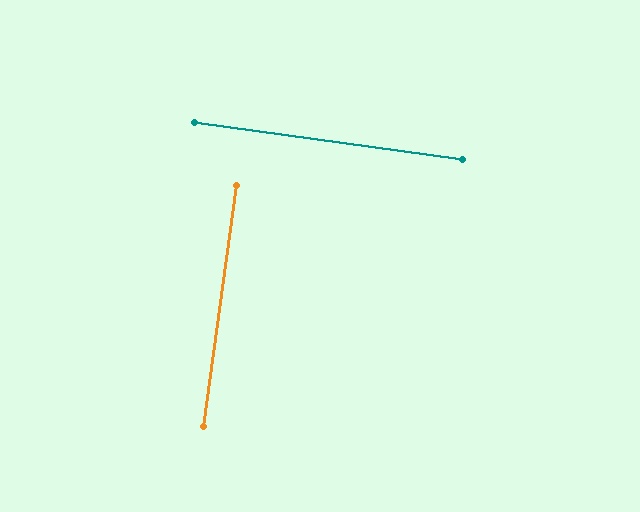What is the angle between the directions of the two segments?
Approximately 90 degrees.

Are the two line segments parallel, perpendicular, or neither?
Perpendicular — they meet at approximately 90°.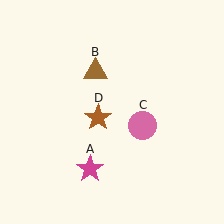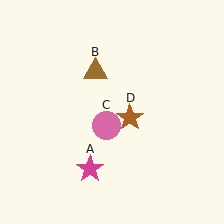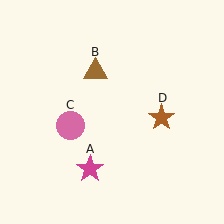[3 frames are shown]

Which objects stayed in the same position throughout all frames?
Magenta star (object A) and brown triangle (object B) remained stationary.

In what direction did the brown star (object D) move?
The brown star (object D) moved right.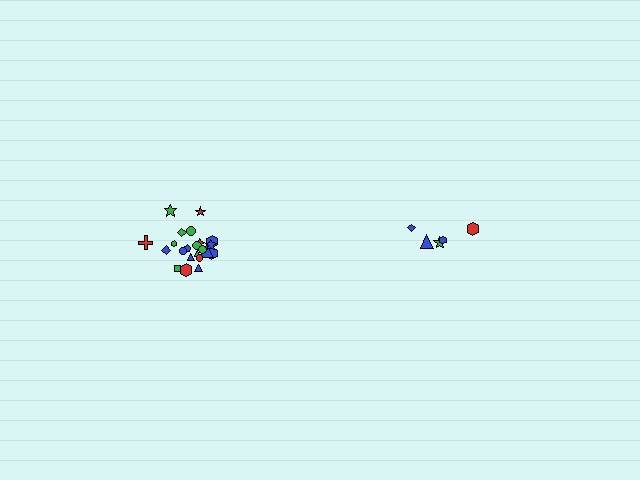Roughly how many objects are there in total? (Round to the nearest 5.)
Roughly 25 objects in total.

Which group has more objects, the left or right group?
The left group.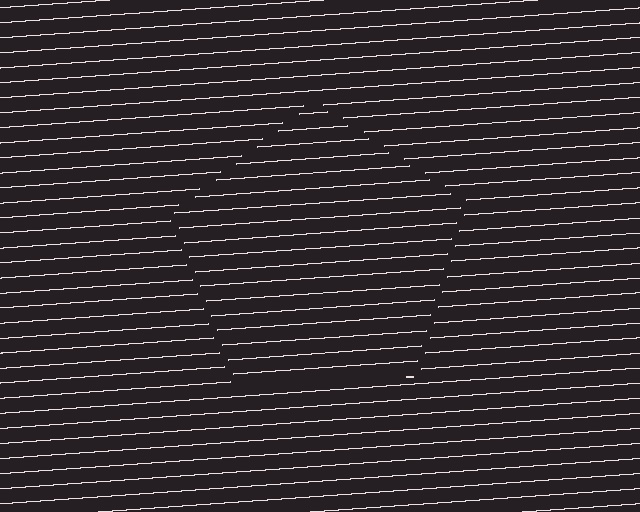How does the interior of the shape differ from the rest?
The interior of the shape contains the same grating, shifted by half a period — the contour is defined by the phase discontinuity where line-ends from the inner and outer gratings abut.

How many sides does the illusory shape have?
5 sides — the line-ends trace a pentagon.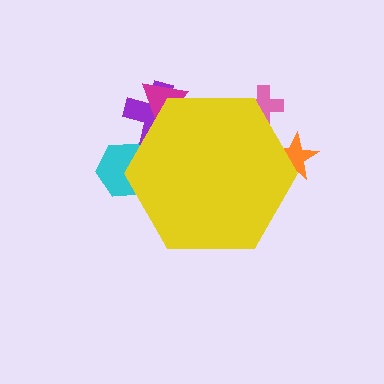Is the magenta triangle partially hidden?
Yes, the magenta triangle is partially hidden behind the yellow hexagon.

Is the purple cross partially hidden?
Yes, the purple cross is partially hidden behind the yellow hexagon.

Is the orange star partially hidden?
Yes, the orange star is partially hidden behind the yellow hexagon.